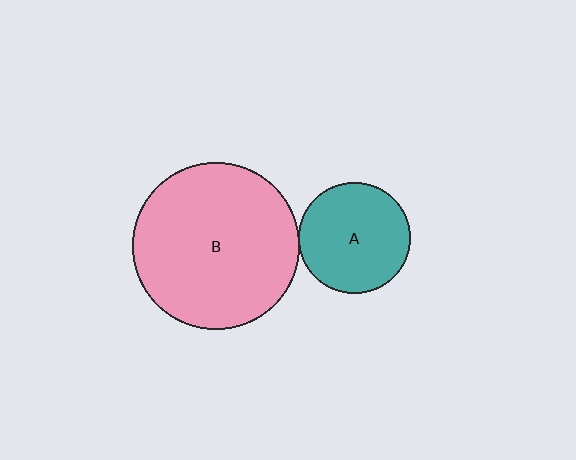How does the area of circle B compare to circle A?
Approximately 2.2 times.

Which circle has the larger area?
Circle B (pink).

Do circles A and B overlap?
Yes.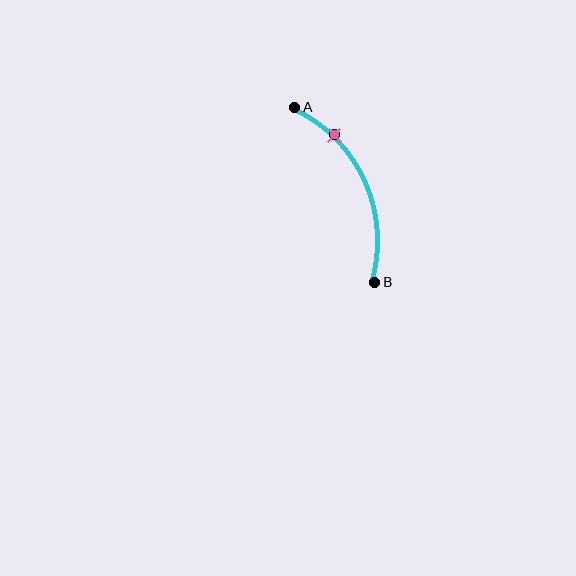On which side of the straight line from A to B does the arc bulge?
The arc bulges to the right of the straight line connecting A and B.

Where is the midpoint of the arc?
The arc midpoint is the point on the curve farthest from the straight line joining A and B. It sits to the right of that line.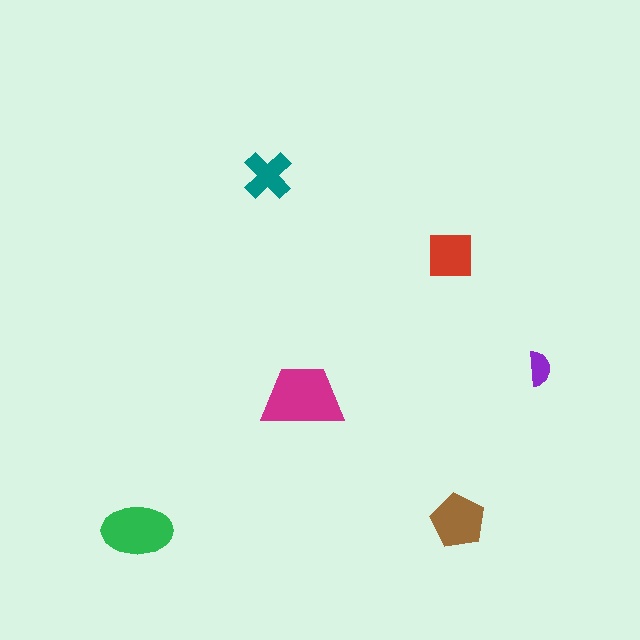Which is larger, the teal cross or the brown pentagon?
The brown pentagon.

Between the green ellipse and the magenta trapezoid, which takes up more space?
The magenta trapezoid.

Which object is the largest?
The magenta trapezoid.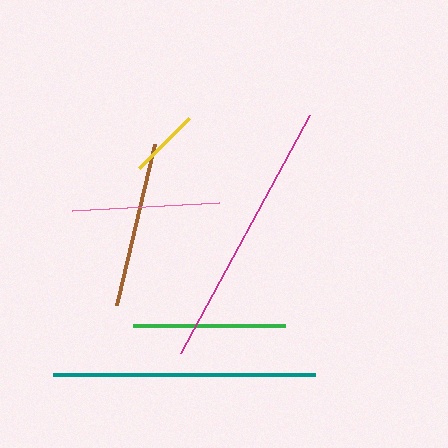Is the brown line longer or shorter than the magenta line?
The magenta line is longer than the brown line.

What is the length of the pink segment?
The pink segment is approximately 147 pixels long.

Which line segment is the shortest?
The yellow line is the shortest at approximately 71 pixels.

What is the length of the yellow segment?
The yellow segment is approximately 71 pixels long.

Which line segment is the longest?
The magenta line is the longest at approximately 271 pixels.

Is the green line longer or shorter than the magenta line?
The magenta line is longer than the green line.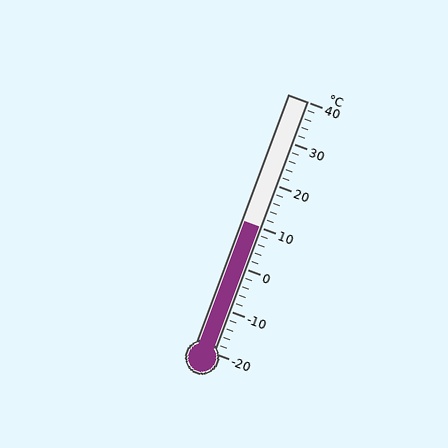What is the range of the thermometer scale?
The thermometer scale ranges from -20°C to 40°C.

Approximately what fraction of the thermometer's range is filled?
The thermometer is filled to approximately 50% of its range.